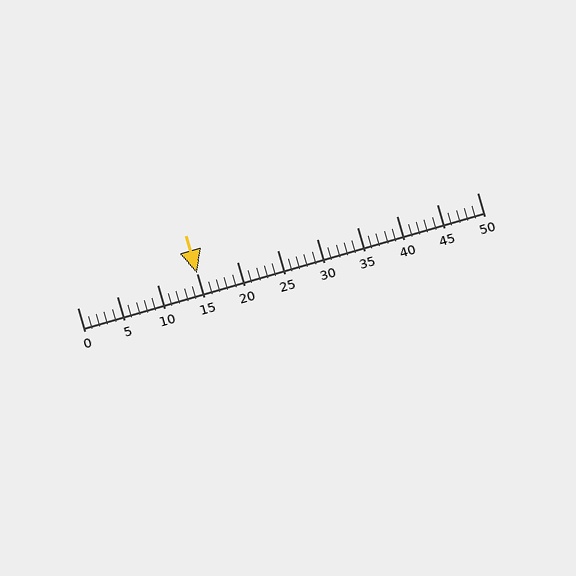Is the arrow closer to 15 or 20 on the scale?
The arrow is closer to 15.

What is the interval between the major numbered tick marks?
The major tick marks are spaced 5 units apart.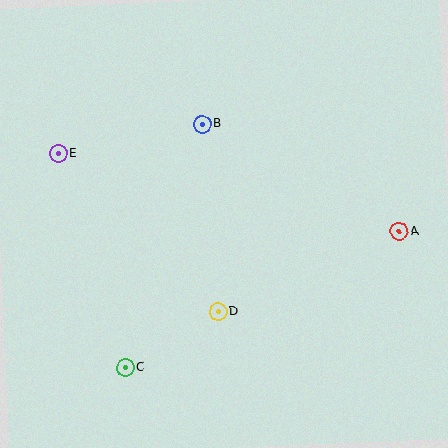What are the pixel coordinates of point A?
Point A is at (399, 231).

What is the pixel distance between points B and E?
The distance between B and E is 147 pixels.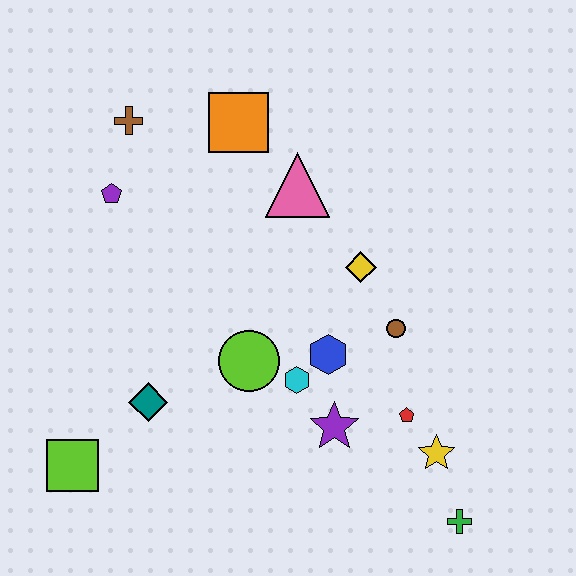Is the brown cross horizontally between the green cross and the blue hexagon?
No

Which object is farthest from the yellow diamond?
The lime square is farthest from the yellow diamond.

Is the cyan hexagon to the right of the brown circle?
No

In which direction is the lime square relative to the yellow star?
The lime square is to the left of the yellow star.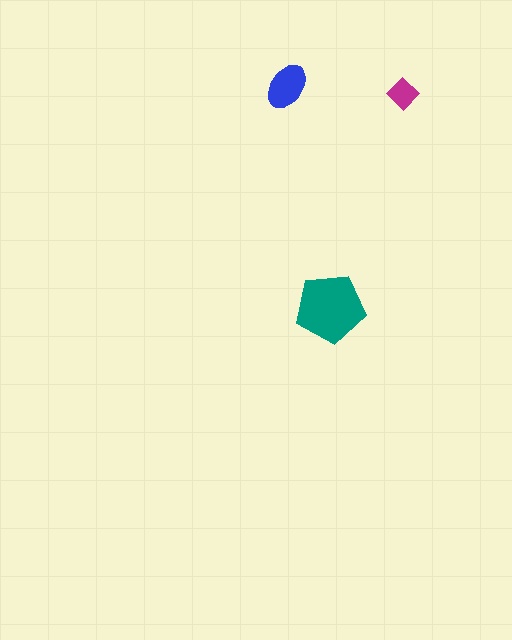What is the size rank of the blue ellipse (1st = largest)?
2nd.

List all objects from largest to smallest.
The teal pentagon, the blue ellipse, the magenta diamond.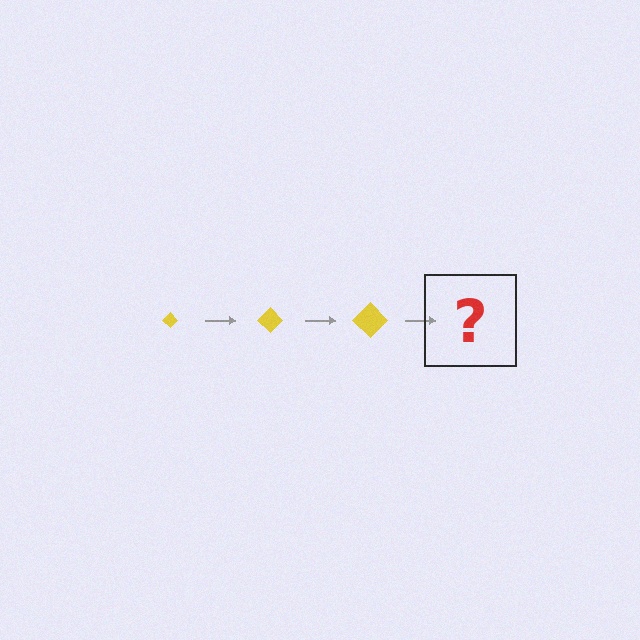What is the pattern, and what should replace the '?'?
The pattern is that the diamond gets progressively larger each step. The '?' should be a yellow diamond, larger than the previous one.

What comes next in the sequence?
The next element should be a yellow diamond, larger than the previous one.